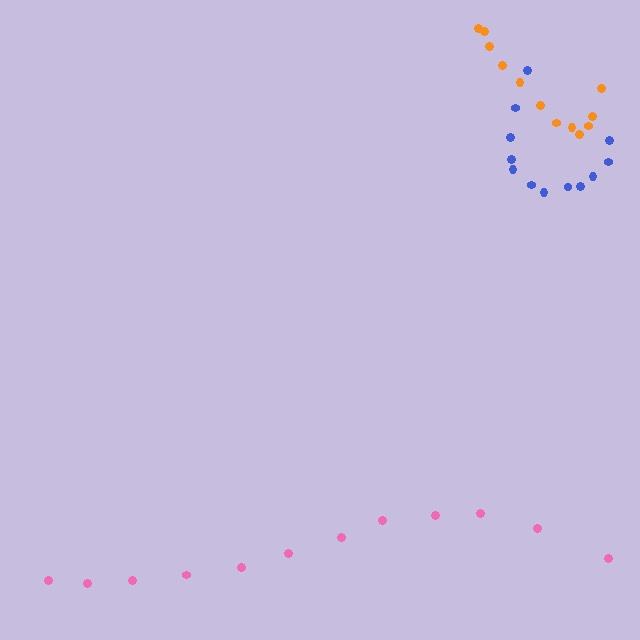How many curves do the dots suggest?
There are 3 distinct paths.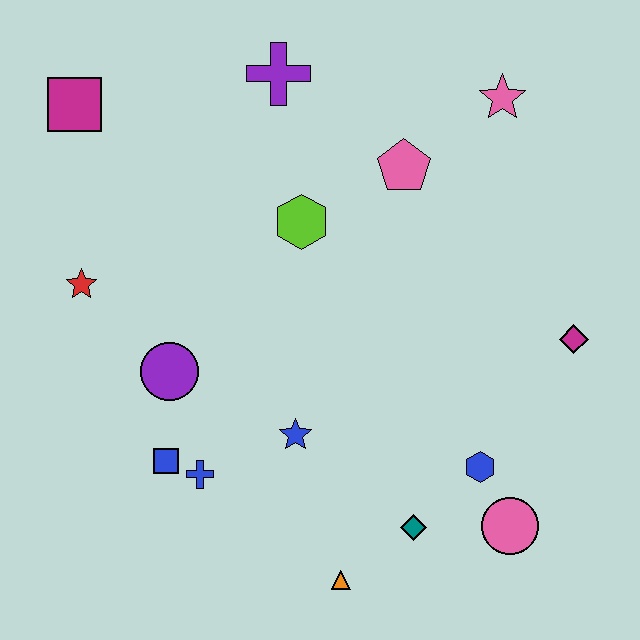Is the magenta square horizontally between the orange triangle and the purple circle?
No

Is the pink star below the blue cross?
No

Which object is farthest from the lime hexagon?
The pink circle is farthest from the lime hexagon.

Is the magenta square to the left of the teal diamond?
Yes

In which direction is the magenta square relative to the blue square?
The magenta square is above the blue square.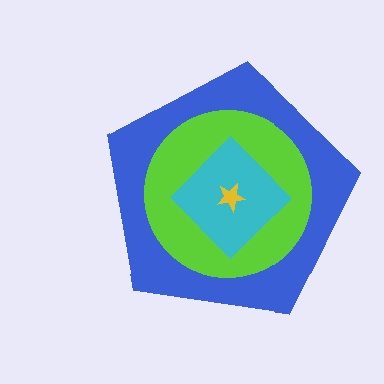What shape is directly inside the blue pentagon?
The lime circle.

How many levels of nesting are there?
4.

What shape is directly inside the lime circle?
The cyan diamond.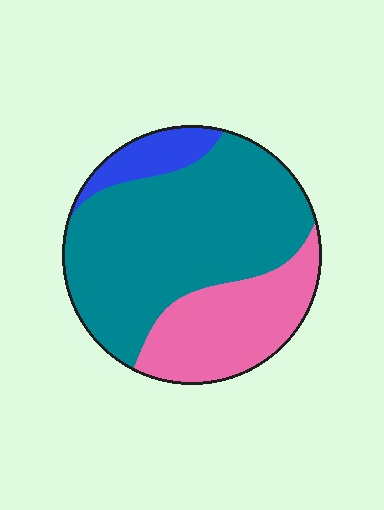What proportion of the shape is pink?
Pink covers 28% of the shape.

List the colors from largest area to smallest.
From largest to smallest: teal, pink, blue.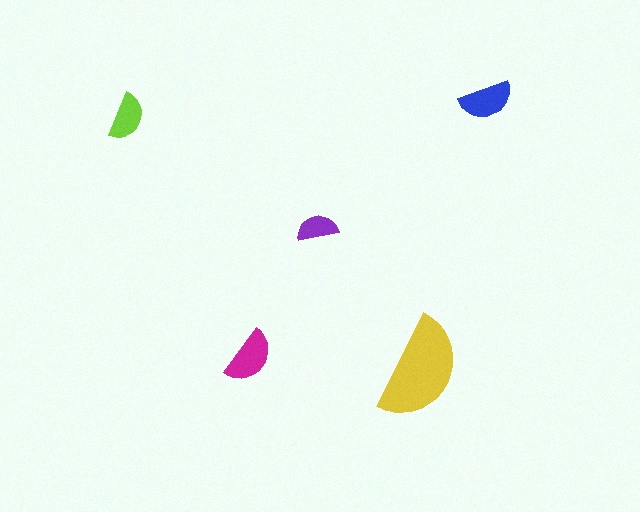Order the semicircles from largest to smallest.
the yellow one, the magenta one, the blue one, the lime one, the purple one.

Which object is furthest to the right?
The blue semicircle is rightmost.